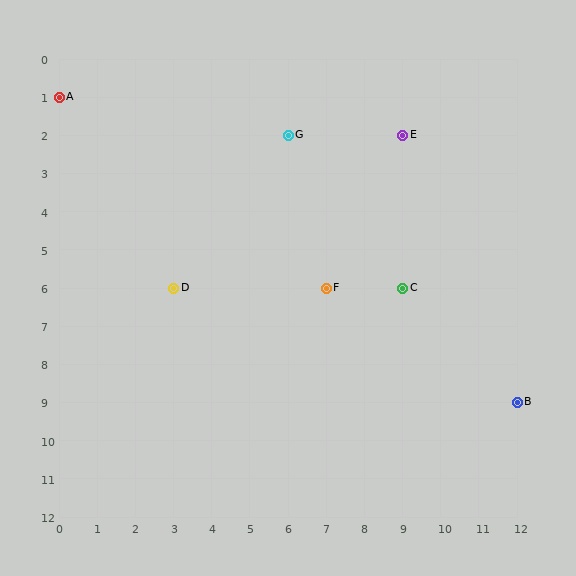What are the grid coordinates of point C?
Point C is at grid coordinates (9, 6).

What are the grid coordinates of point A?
Point A is at grid coordinates (0, 1).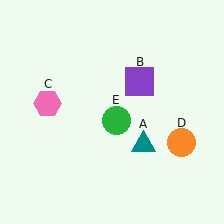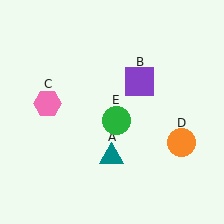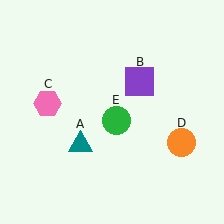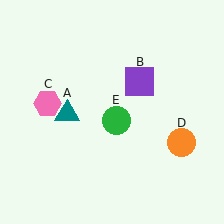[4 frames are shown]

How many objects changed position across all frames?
1 object changed position: teal triangle (object A).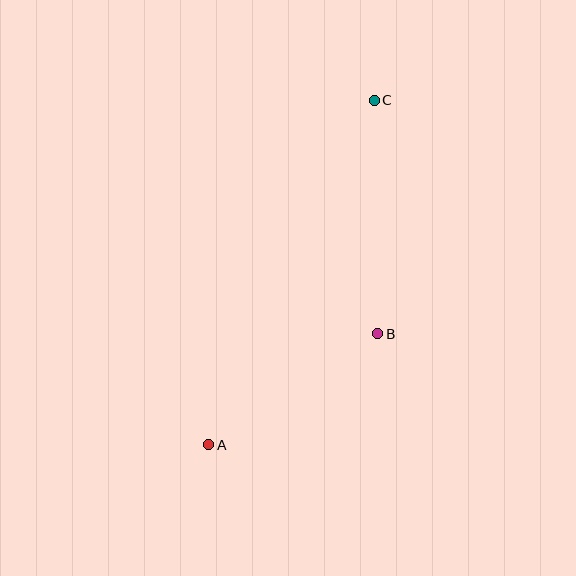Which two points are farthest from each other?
Points A and C are farthest from each other.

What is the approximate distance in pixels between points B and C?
The distance between B and C is approximately 233 pixels.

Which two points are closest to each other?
Points A and B are closest to each other.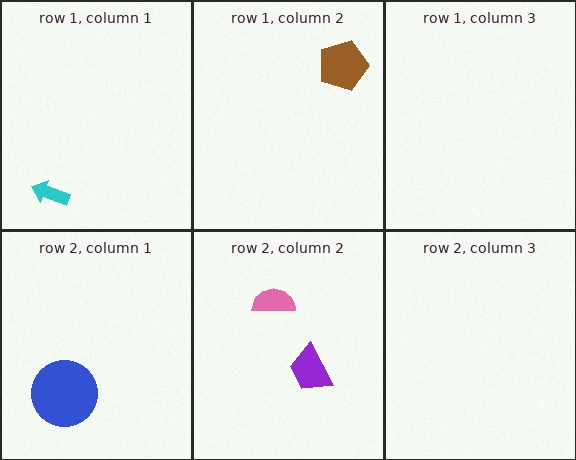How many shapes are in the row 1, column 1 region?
1.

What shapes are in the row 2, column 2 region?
The pink semicircle, the purple trapezoid.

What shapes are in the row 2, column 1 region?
The blue circle.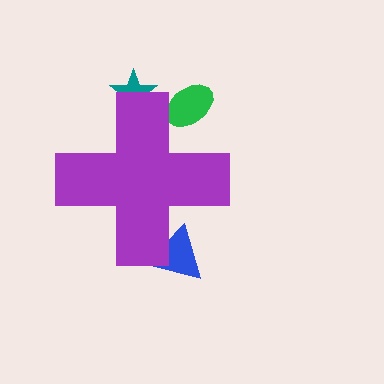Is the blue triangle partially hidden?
Yes, the blue triangle is partially hidden behind the purple cross.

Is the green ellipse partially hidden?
Yes, the green ellipse is partially hidden behind the purple cross.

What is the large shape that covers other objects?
A purple cross.